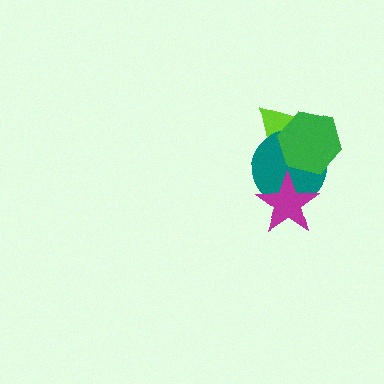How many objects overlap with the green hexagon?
2 objects overlap with the green hexagon.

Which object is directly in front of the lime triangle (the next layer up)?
The teal circle is directly in front of the lime triangle.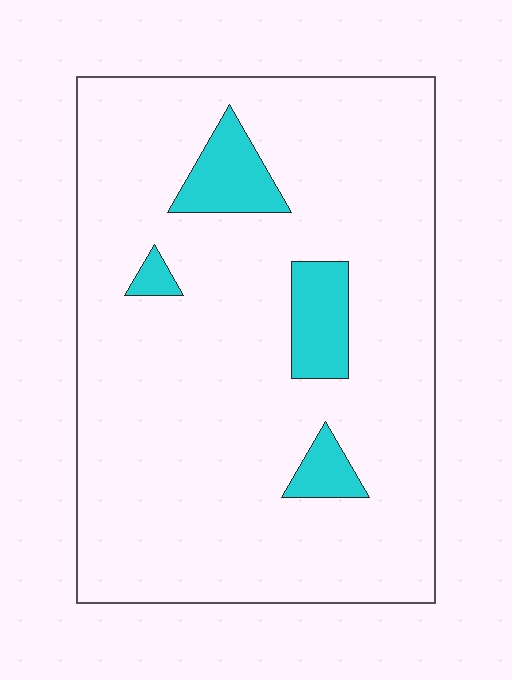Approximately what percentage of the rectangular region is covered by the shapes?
Approximately 10%.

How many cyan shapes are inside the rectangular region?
4.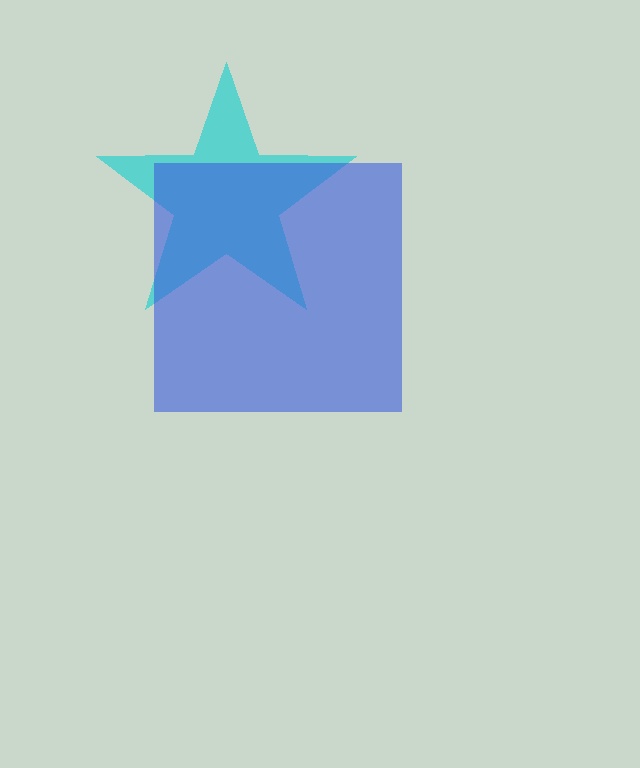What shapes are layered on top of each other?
The layered shapes are: a cyan star, a blue square.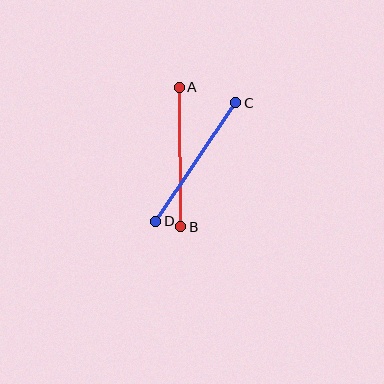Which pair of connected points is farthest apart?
Points C and D are farthest apart.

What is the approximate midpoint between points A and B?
The midpoint is at approximately (180, 157) pixels.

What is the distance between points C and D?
The distance is approximately 143 pixels.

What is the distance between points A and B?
The distance is approximately 139 pixels.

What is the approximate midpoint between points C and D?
The midpoint is at approximately (196, 162) pixels.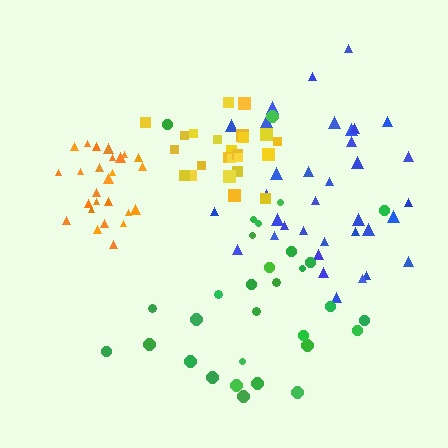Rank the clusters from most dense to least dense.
yellow, orange, green, blue.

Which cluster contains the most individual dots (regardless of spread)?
Blue (35).